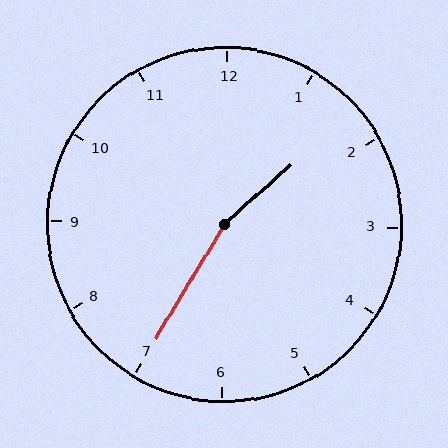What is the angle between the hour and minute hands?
Approximately 162 degrees.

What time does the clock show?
1:35.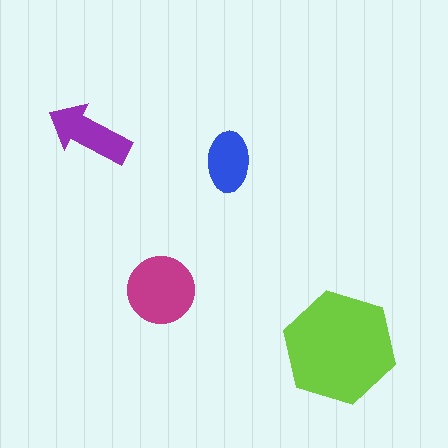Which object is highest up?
The purple arrow is topmost.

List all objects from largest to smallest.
The lime hexagon, the magenta circle, the purple arrow, the blue ellipse.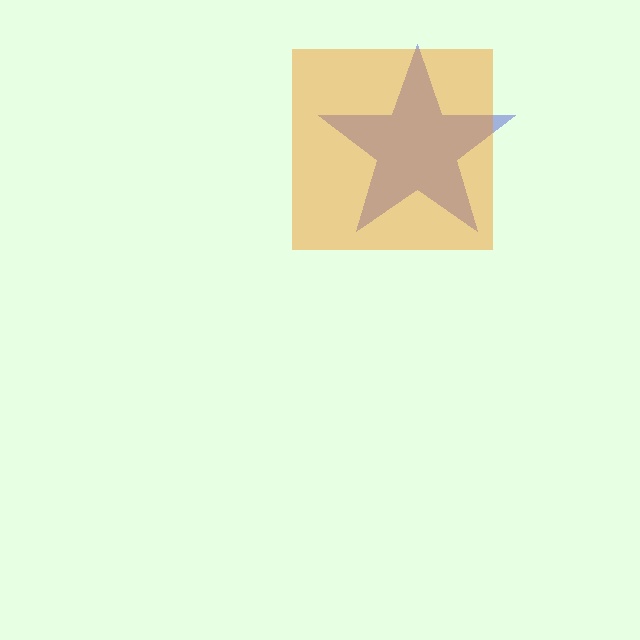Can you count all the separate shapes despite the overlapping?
Yes, there are 2 separate shapes.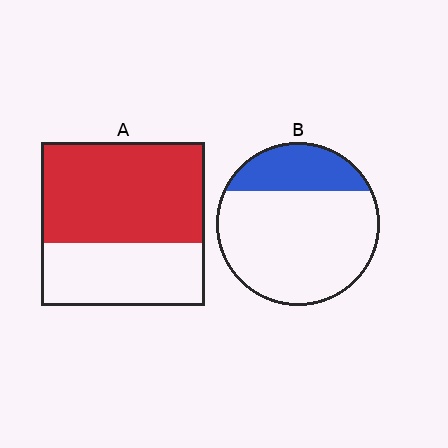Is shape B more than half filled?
No.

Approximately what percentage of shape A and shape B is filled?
A is approximately 60% and B is approximately 25%.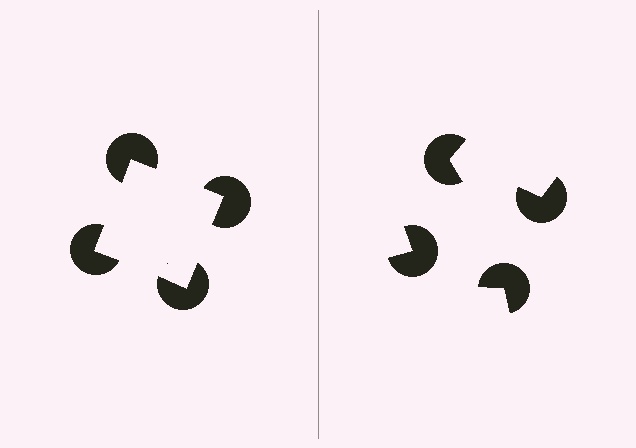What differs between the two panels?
The pac-man discs are positioned identically on both sides; only the wedge orientations differ. On the left they align to a square; on the right they are misaligned.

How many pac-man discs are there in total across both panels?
8 — 4 on each side.